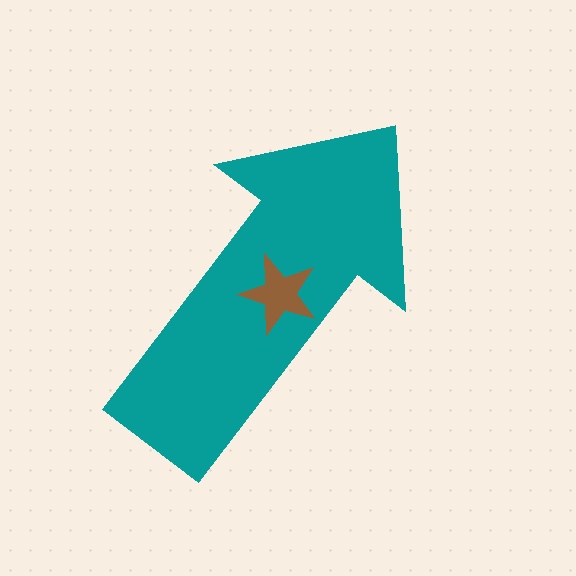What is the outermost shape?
The teal arrow.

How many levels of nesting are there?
2.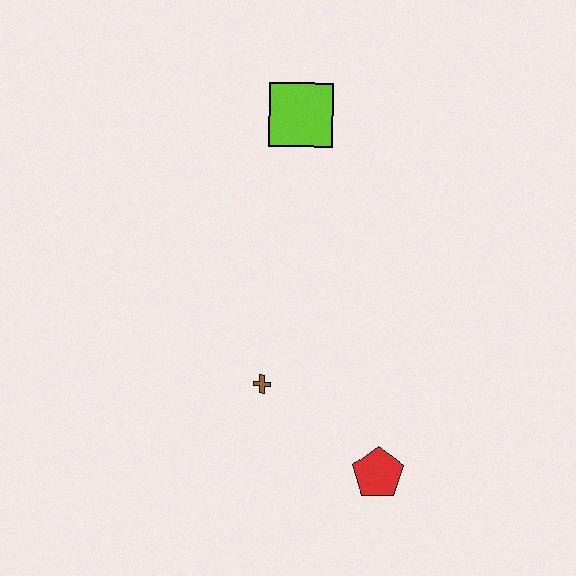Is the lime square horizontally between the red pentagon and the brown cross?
Yes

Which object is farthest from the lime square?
The red pentagon is farthest from the lime square.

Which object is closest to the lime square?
The brown cross is closest to the lime square.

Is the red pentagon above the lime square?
No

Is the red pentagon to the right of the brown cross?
Yes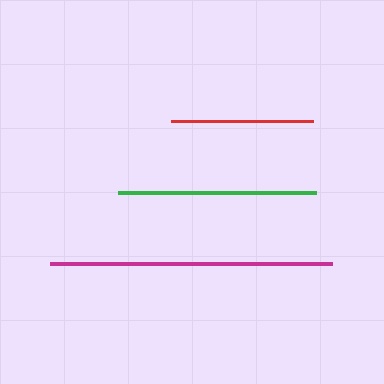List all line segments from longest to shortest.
From longest to shortest: magenta, green, red.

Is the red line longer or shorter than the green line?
The green line is longer than the red line.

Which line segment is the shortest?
The red line is the shortest at approximately 141 pixels.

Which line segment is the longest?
The magenta line is the longest at approximately 282 pixels.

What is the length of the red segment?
The red segment is approximately 141 pixels long.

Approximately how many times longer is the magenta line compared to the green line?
The magenta line is approximately 1.4 times the length of the green line.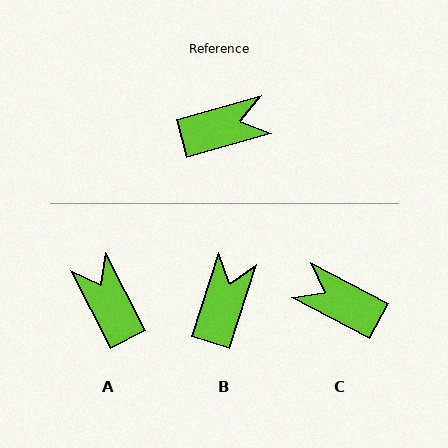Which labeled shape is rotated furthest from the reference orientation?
C, about 136 degrees away.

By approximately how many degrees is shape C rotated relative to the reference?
Approximately 136 degrees counter-clockwise.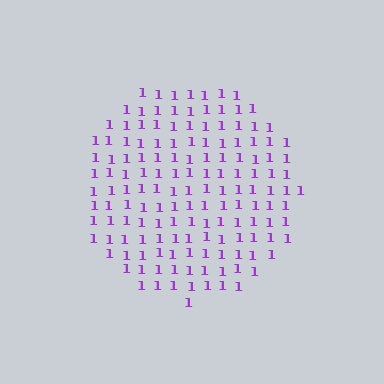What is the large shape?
The large shape is a circle.